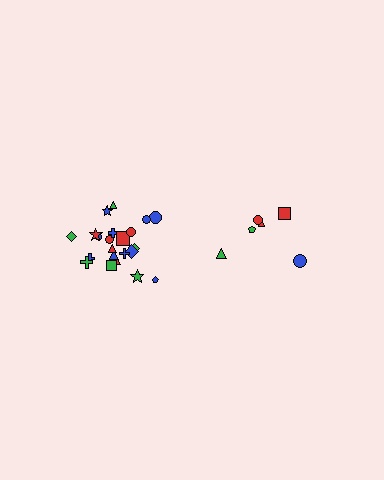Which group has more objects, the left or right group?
The left group.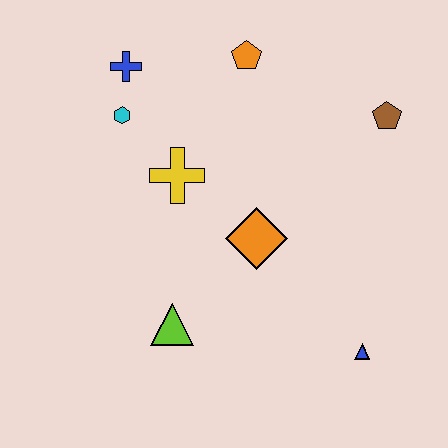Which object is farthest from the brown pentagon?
The lime triangle is farthest from the brown pentagon.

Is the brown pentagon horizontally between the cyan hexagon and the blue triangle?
No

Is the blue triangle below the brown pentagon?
Yes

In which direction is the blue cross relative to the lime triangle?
The blue cross is above the lime triangle.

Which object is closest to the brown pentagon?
The orange pentagon is closest to the brown pentagon.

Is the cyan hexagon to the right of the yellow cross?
No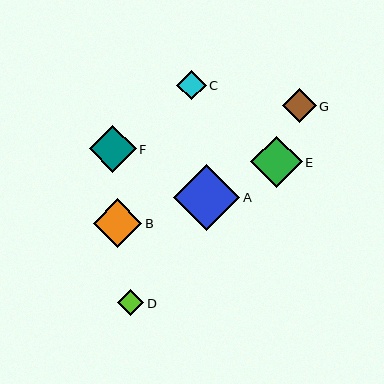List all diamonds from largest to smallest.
From largest to smallest: A, E, B, F, G, C, D.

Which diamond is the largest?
Diamond A is the largest with a size of approximately 66 pixels.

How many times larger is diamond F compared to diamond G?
Diamond F is approximately 1.4 times the size of diamond G.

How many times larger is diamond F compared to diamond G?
Diamond F is approximately 1.4 times the size of diamond G.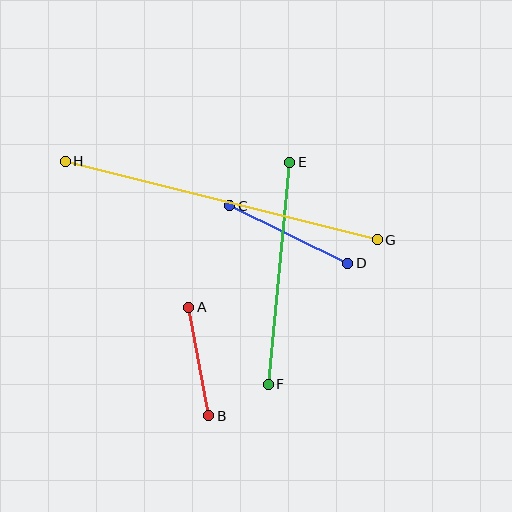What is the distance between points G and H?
The distance is approximately 321 pixels.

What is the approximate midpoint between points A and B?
The midpoint is at approximately (199, 362) pixels.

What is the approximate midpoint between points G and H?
The midpoint is at approximately (221, 200) pixels.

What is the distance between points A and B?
The distance is approximately 110 pixels.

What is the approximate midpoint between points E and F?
The midpoint is at approximately (279, 273) pixels.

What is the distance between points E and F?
The distance is approximately 223 pixels.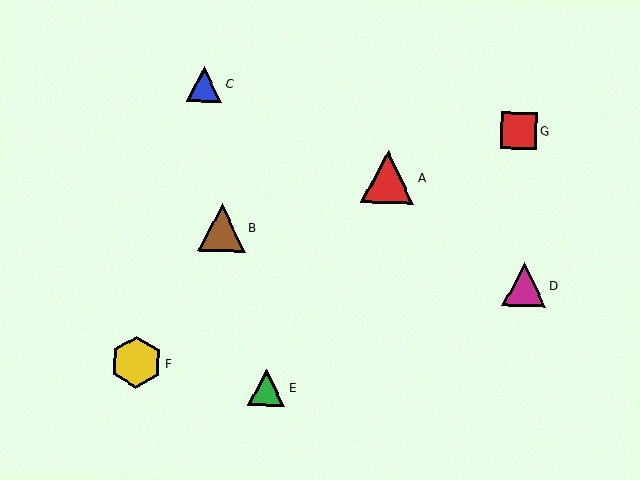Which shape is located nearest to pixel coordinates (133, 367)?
The yellow hexagon (labeled F) at (136, 362) is nearest to that location.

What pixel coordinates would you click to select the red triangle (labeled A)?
Click at (388, 177) to select the red triangle A.